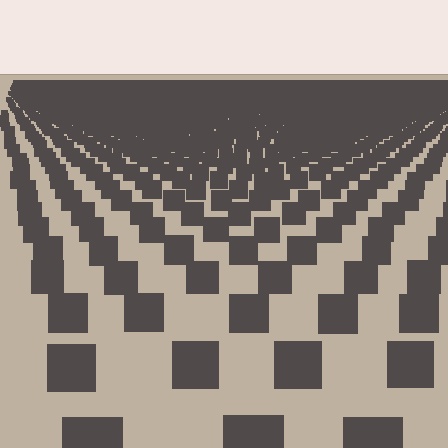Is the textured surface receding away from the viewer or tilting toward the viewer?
The surface is receding away from the viewer. Texture elements get smaller and denser toward the top.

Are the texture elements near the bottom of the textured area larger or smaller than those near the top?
Larger. Near the bottom, elements are closer to the viewer and appear at a bigger on-screen size.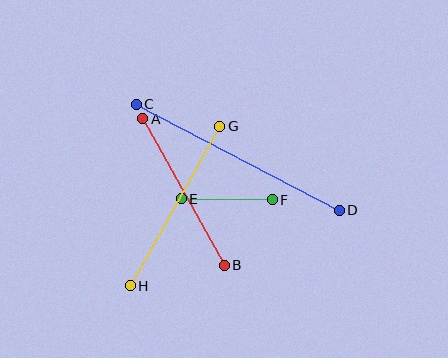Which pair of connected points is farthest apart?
Points C and D are farthest apart.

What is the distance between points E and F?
The distance is approximately 91 pixels.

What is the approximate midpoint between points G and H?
The midpoint is at approximately (175, 206) pixels.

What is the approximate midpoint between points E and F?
The midpoint is at approximately (227, 199) pixels.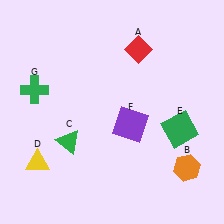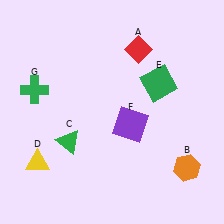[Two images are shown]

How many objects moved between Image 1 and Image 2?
1 object moved between the two images.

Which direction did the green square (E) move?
The green square (E) moved up.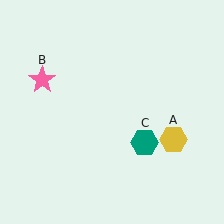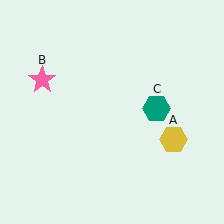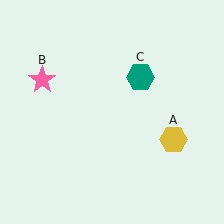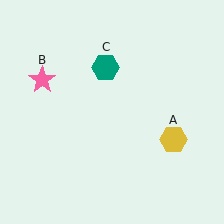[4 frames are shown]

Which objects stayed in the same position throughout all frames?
Yellow hexagon (object A) and pink star (object B) remained stationary.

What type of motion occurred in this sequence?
The teal hexagon (object C) rotated counterclockwise around the center of the scene.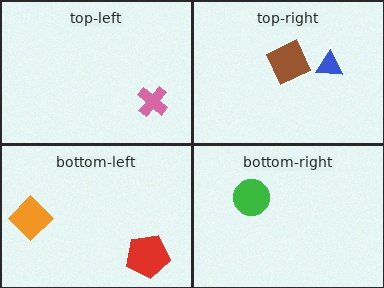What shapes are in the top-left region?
The pink cross.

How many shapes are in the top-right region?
2.